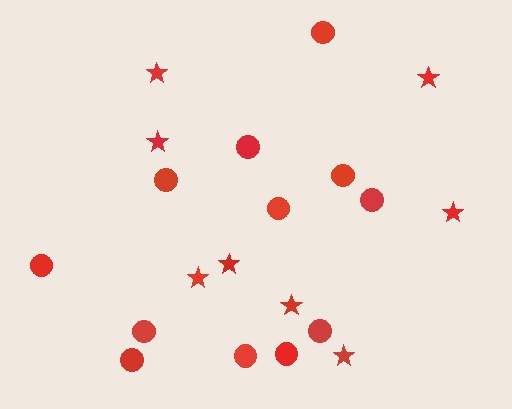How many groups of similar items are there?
There are 2 groups: one group of stars (8) and one group of circles (12).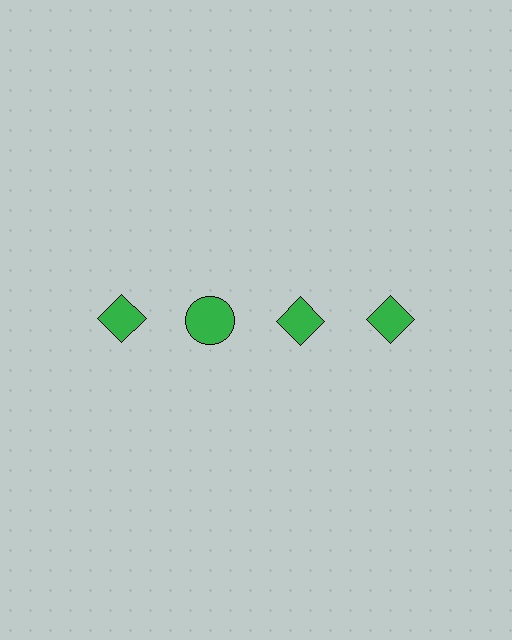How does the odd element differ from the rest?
It has a different shape: circle instead of diamond.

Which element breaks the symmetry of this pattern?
The green circle in the top row, second from left column breaks the symmetry. All other shapes are green diamonds.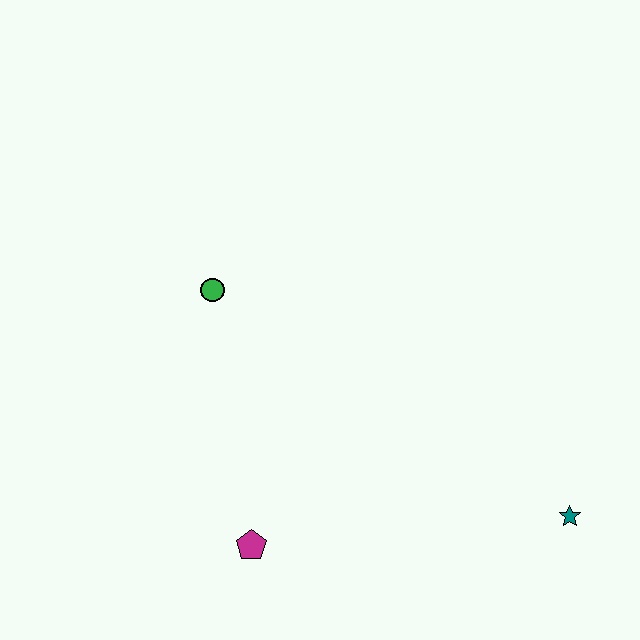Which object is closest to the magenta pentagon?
The green circle is closest to the magenta pentagon.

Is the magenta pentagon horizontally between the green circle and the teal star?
Yes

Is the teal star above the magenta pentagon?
Yes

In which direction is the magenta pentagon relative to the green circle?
The magenta pentagon is below the green circle.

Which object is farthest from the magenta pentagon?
The teal star is farthest from the magenta pentagon.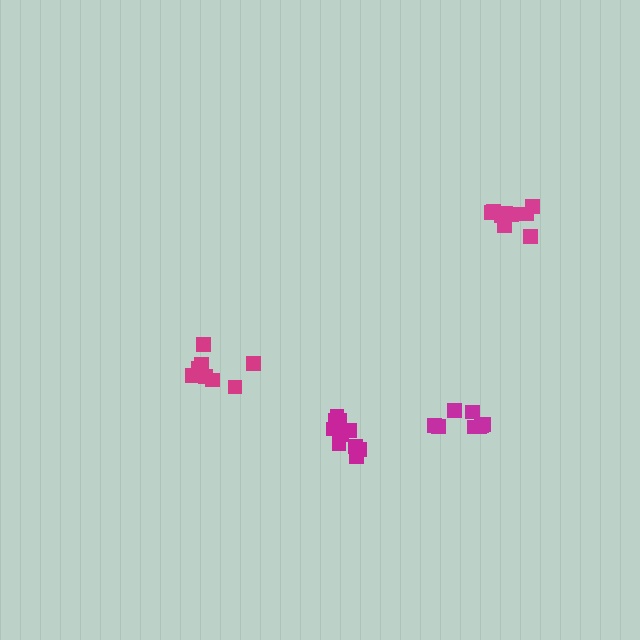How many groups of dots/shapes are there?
There are 4 groups.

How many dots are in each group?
Group 1: 8 dots, Group 2: 8 dots, Group 3: 9 dots, Group 4: 10 dots (35 total).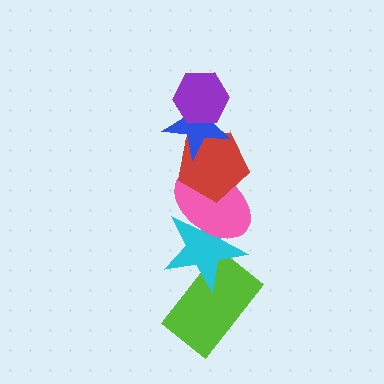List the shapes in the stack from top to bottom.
From top to bottom: the purple hexagon, the blue star, the red pentagon, the pink ellipse, the cyan star, the lime rectangle.